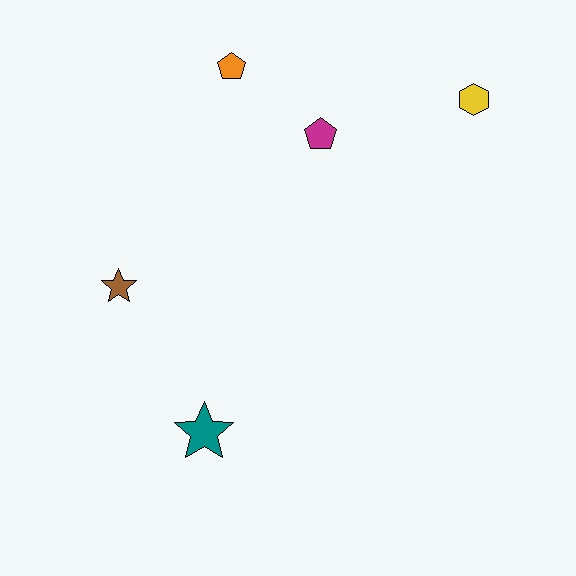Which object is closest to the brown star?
The teal star is closest to the brown star.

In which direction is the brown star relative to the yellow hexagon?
The brown star is to the left of the yellow hexagon.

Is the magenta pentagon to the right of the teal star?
Yes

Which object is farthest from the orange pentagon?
The teal star is farthest from the orange pentagon.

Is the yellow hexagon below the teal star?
No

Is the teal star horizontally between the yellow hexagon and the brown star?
Yes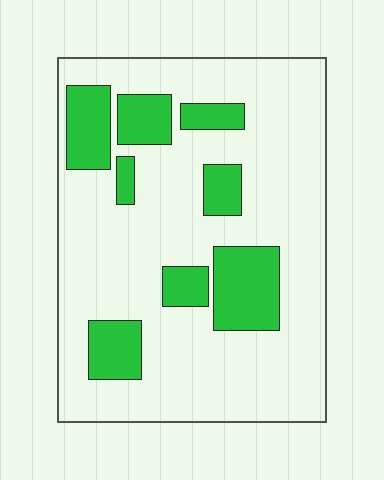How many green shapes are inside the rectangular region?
8.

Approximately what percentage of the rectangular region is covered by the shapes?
Approximately 20%.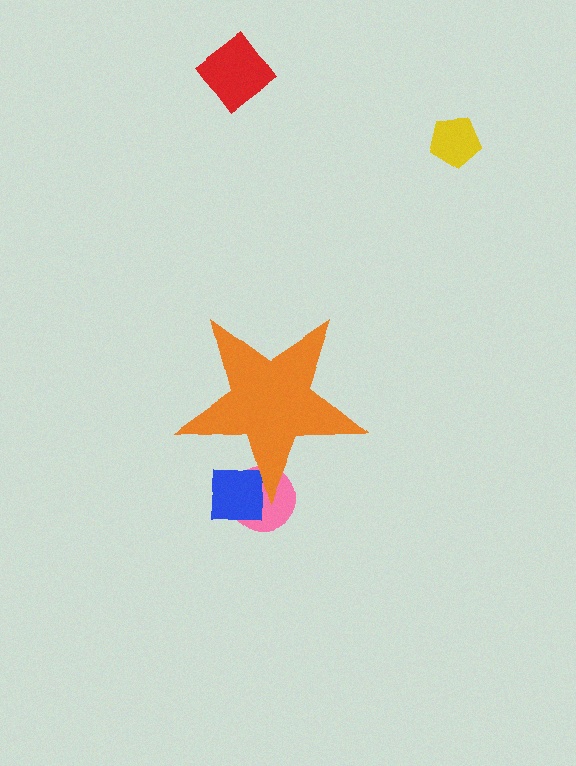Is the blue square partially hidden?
Yes, the blue square is partially hidden behind the orange star.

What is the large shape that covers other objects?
An orange star.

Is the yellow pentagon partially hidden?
No, the yellow pentagon is fully visible.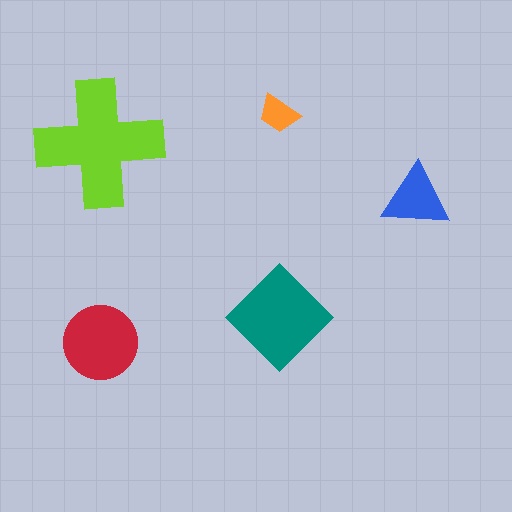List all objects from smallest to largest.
The orange trapezoid, the blue triangle, the red circle, the teal diamond, the lime cross.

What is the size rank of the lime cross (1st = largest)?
1st.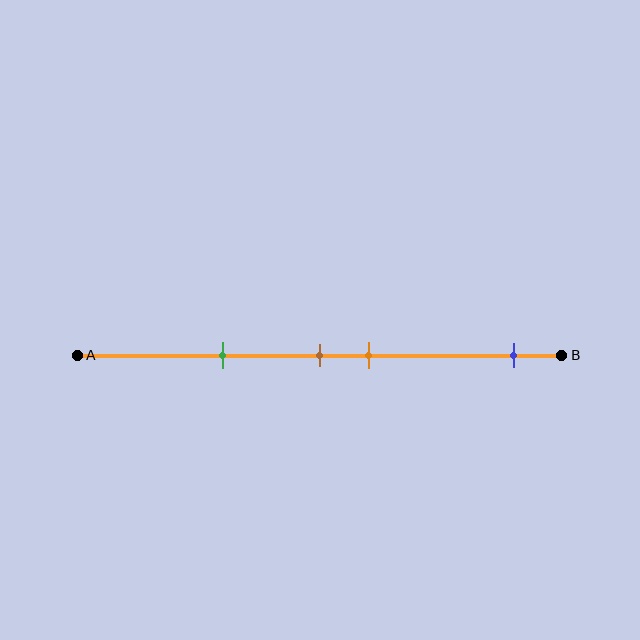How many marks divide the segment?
There are 4 marks dividing the segment.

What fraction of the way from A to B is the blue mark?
The blue mark is approximately 90% (0.9) of the way from A to B.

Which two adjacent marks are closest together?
The brown and orange marks are the closest adjacent pair.